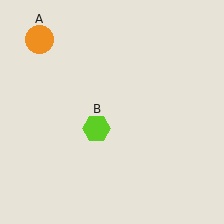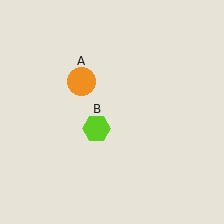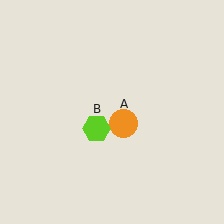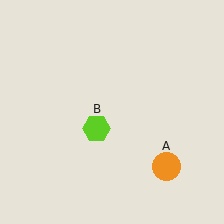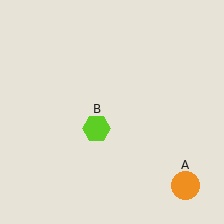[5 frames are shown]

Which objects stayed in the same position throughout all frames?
Lime hexagon (object B) remained stationary.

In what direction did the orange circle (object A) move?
The orange circle (object A) moved down and to the right.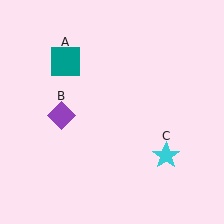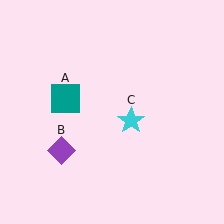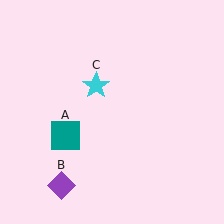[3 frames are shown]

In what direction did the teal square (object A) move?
The teal square (object A) moved down.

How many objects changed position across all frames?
3 objects changed position: teal square (object A), purple diamond (object B), cyan star (object C).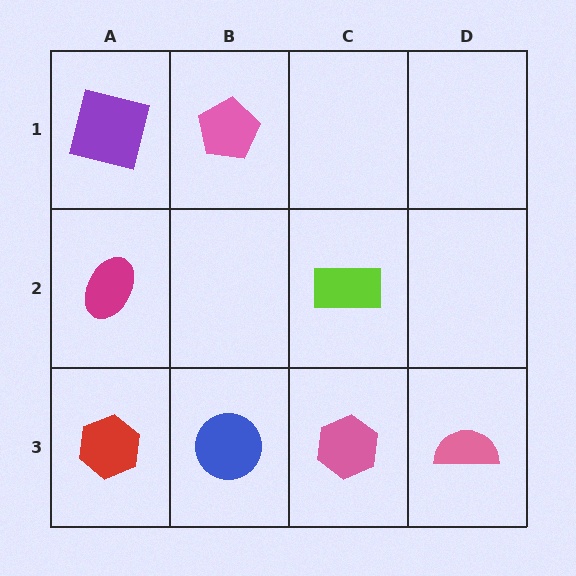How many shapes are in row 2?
2 shapes.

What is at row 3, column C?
A pink hexagon.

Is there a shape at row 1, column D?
No, that cell is empty.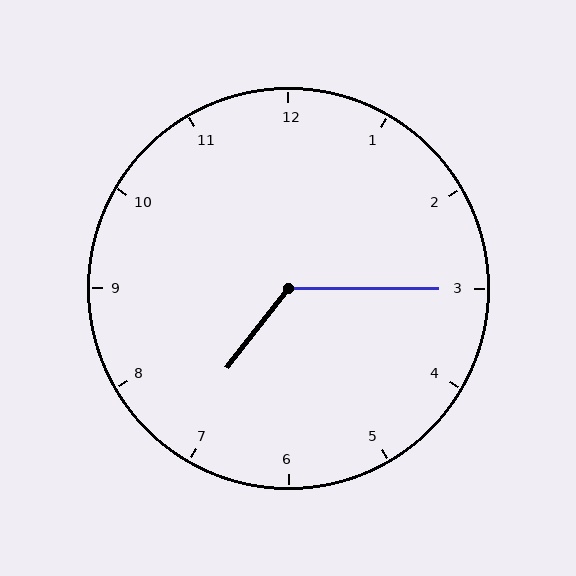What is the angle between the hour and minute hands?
Approximately 128 degrees.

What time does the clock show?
7:15.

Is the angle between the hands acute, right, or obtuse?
It is obtuse.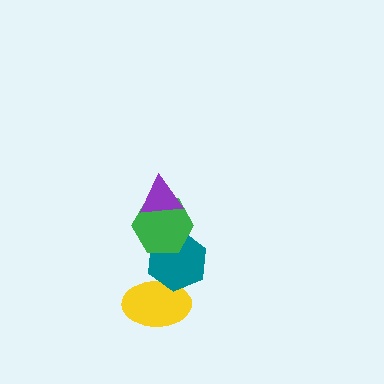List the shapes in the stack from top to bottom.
From top to bottom: the purple triangle, the green hexagon, the teal hexagon, the yellow ellipse.